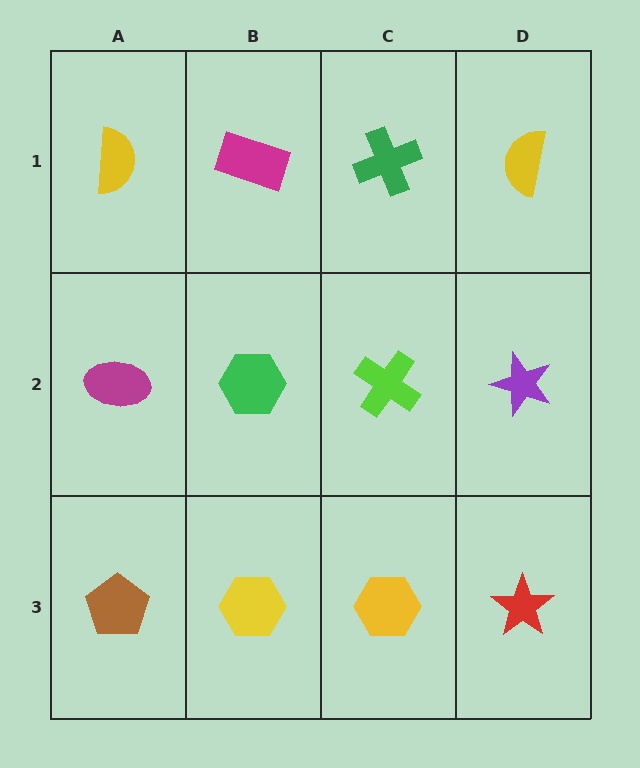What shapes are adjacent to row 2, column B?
A magenta rectangle (row 1, column B), a yellow hexagon (row 3, column B), a magenta ellipse (row 2, column A), a lime cross (row 2, column C).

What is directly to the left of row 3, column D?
A yellow hexagon.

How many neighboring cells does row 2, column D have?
3.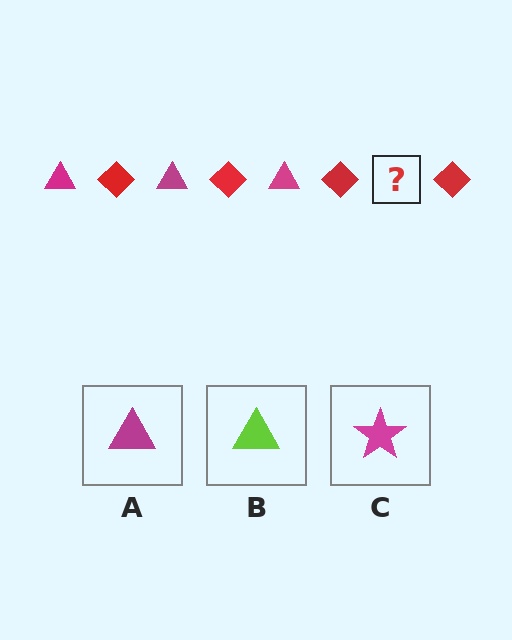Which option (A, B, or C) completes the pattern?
A.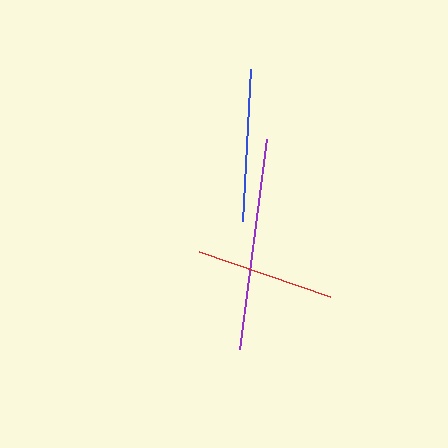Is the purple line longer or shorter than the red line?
The purple line is longer than the red line.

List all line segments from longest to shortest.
From longest to shortest: purple, blue, red.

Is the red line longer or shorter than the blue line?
The blue line is longer than the red line.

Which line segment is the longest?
The purple line is the longest at approximately 212 pixels.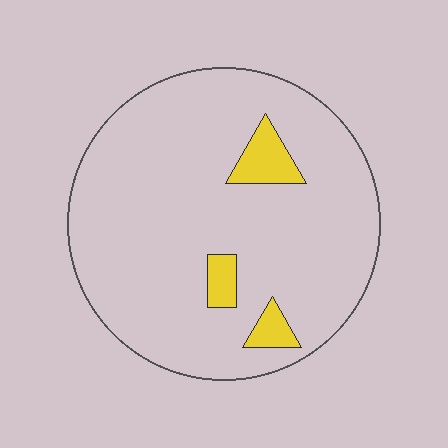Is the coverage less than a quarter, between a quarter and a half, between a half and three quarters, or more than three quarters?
Less than a quarter.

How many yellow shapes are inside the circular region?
3.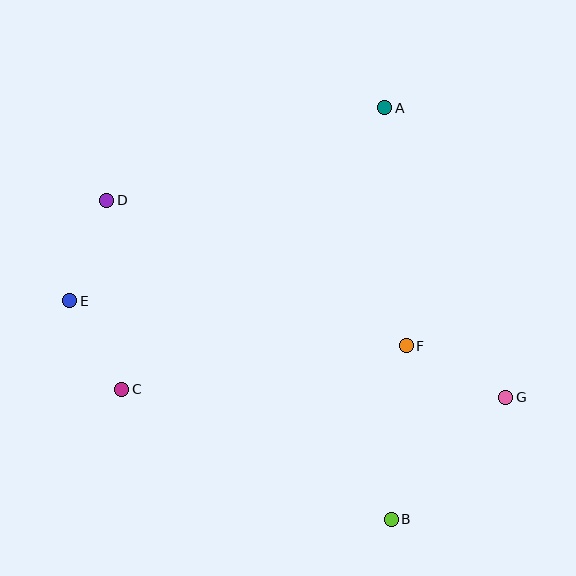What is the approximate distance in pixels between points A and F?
The distance between A and F is approximately 239 pixels.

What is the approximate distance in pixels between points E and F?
The distance between E and F is approximately 340 pixels.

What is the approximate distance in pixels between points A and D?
The distance between A and D is approximately 293 pixels.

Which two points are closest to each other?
Points C and E are closest to each other.